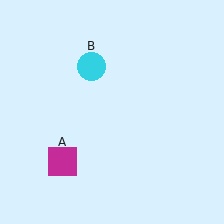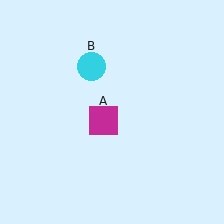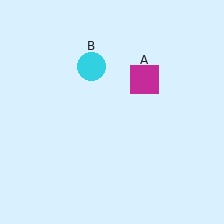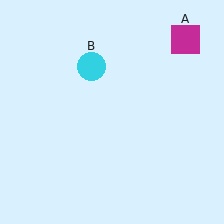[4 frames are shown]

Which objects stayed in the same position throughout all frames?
Cyan circle (object B) remained stationary.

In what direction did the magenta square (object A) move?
The magenta square (object A) moved up and to the right.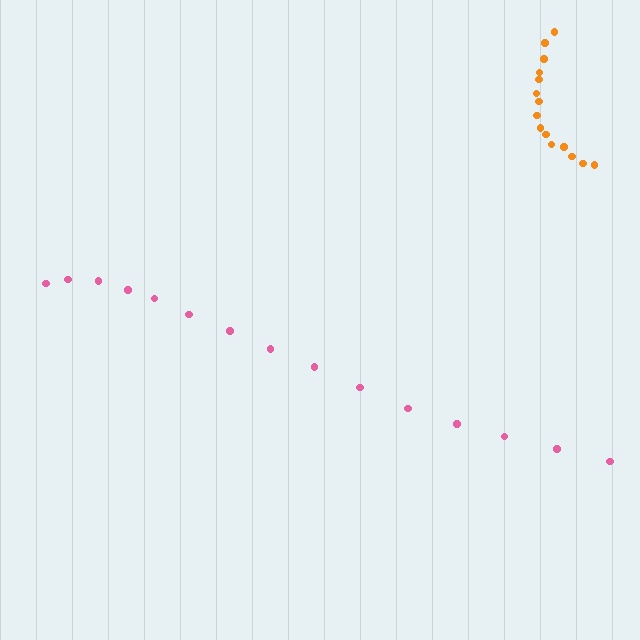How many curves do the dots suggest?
There are 2 distinct paths.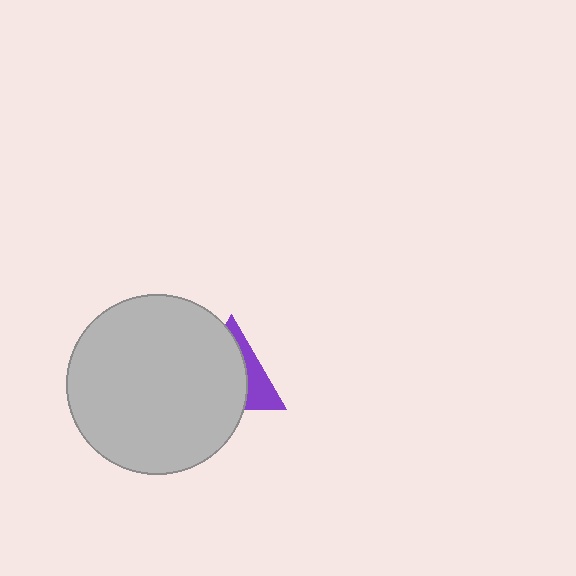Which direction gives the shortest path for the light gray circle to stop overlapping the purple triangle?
Moving left gives the shortest separation.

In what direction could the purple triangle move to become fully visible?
The purple triangle could move right. That would shift it out from behind the light gray circle entirely.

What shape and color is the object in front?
The object in front is a light gray circle.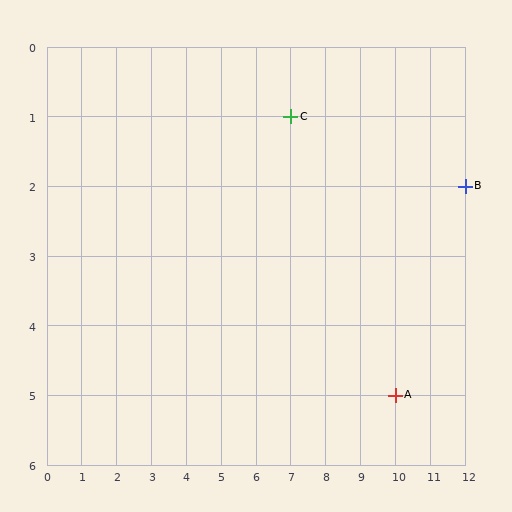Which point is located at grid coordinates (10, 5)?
Point A is at (10, 5).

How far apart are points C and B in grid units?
Points C and B are 5 columns and 1 row apart (about 5.1 grid units diagonally).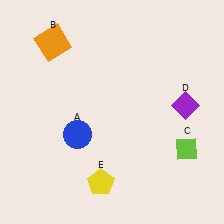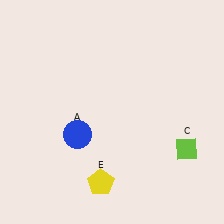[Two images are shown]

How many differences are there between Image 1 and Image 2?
There are 2 differences between the two images.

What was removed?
The purple diamond (D), the orange square (B) were removed in Image 2.